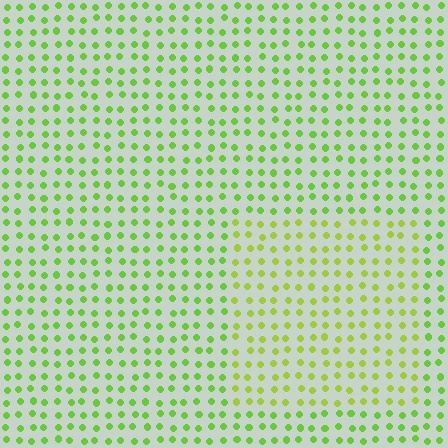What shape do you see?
I see a rectangle.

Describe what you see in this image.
The image is filled with small lime elements in a uniform arrangement. A rectangle-shaped region is visible where the elements are tinted to a slightly different hue, forming a subtle color boundary.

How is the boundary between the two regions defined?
The boundary is defined purely by a slight shift in hue (about 22 degrees). Spacing, size, and orientation are identical on both sides.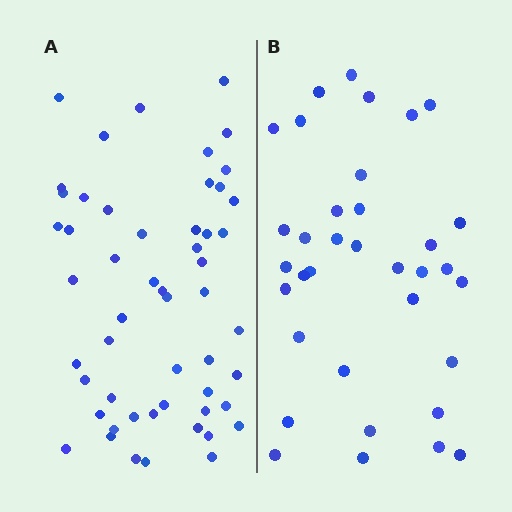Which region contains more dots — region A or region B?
Region A (the left region) has more dots.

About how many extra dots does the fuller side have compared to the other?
Region A has approximately 20 more dots than region B.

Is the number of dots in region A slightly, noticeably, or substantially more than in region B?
Region A has substantially more. The ratio is roughly 1.5 to 1.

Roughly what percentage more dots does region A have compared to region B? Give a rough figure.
About 50% more.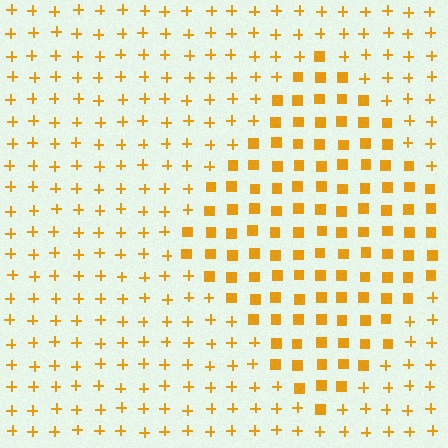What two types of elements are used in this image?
The image uses squares inside the diamond region and plus signs outside it.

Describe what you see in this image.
The image is filled with small orange elements arranged in a uniform grid. A diamond-shaped region contains squares, while the surrounding area contains plus signs. The boundary is defined purely by the change in element shape.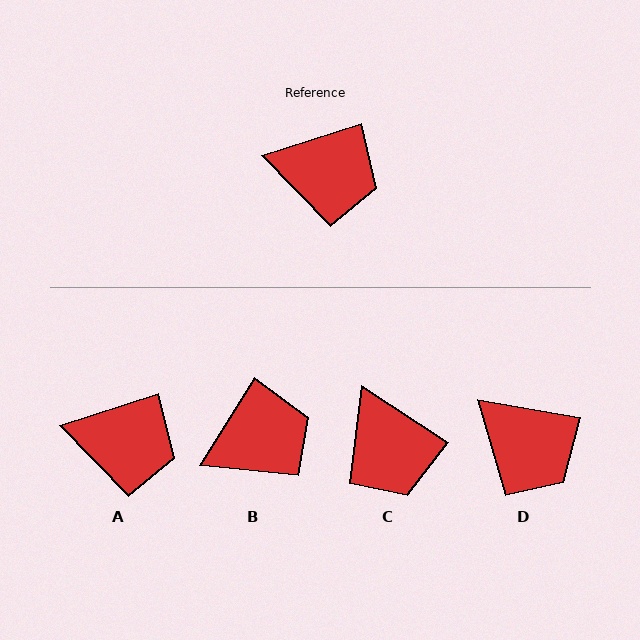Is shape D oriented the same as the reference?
No, it is off by about 27 degrees.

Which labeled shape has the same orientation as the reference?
A.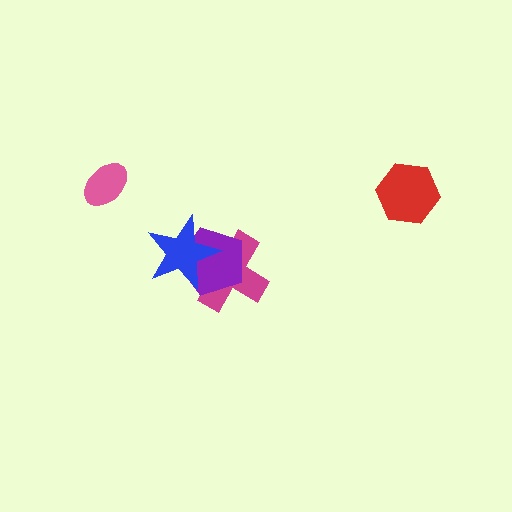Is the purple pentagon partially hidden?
Yes, it is partially covered by another shape.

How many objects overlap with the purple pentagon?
2 objects overlap with the purple pentagon.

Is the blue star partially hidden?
No, no other shape covers it.